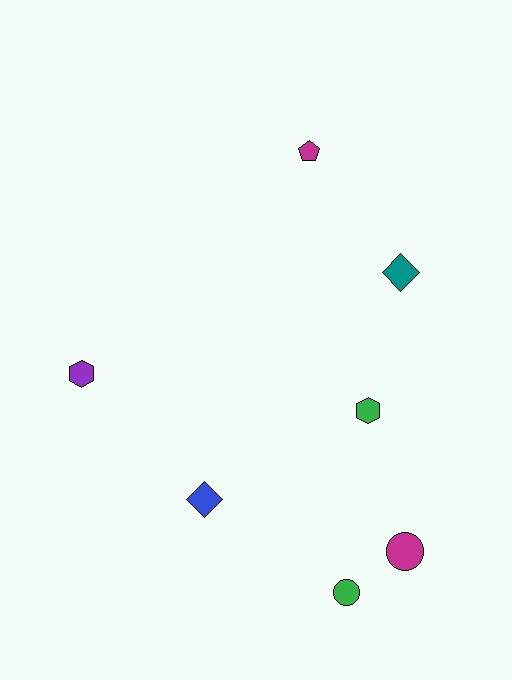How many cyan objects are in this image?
There are no cyan objects.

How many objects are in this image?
There are 7 objects.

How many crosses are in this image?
There are no crosses.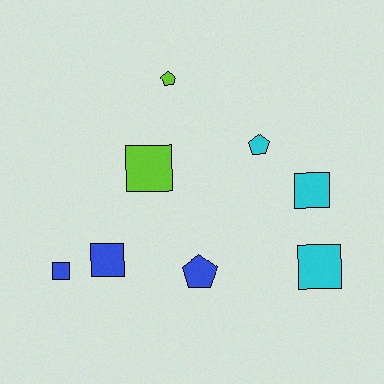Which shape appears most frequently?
Square, with 5 objects.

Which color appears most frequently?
Blue, with 3 objects.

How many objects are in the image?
There are 8 objects.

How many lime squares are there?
There is 1 lime square.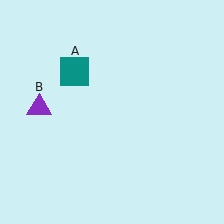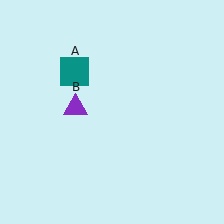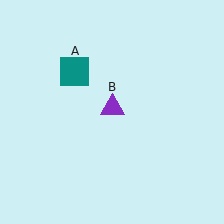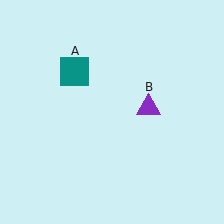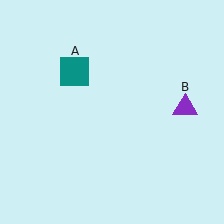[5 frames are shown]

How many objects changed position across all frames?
1 object changed position: purple triangle (object B).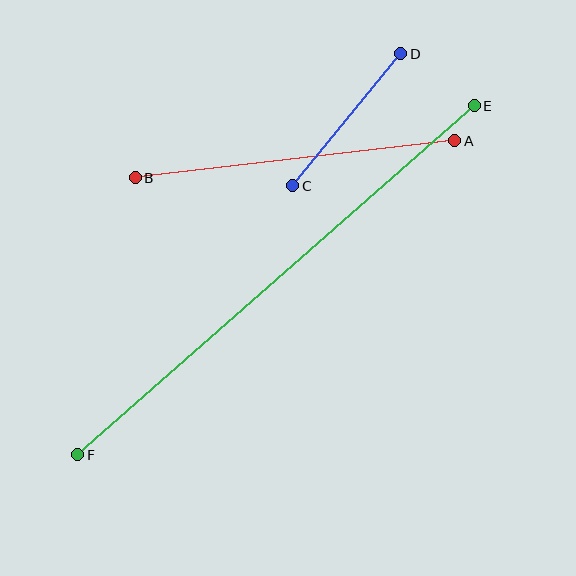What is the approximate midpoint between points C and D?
The midpoint is at approximately (347, 120) pixels.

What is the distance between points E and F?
The distance is approximately 528 pixels.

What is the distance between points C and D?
The distance is approximately 171 pixels.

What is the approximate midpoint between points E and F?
The midpoint is at approximately (276, 280) pixels.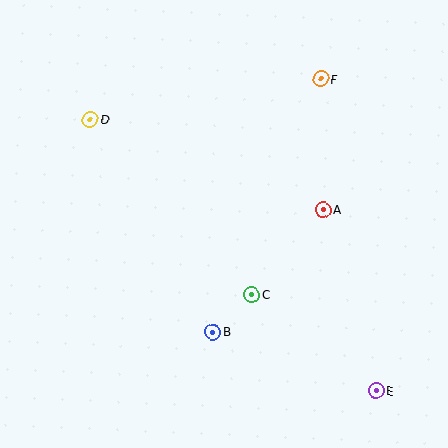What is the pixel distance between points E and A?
The distance between E and A is 188 pixels.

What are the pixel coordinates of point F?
Point F is at (321, 79).